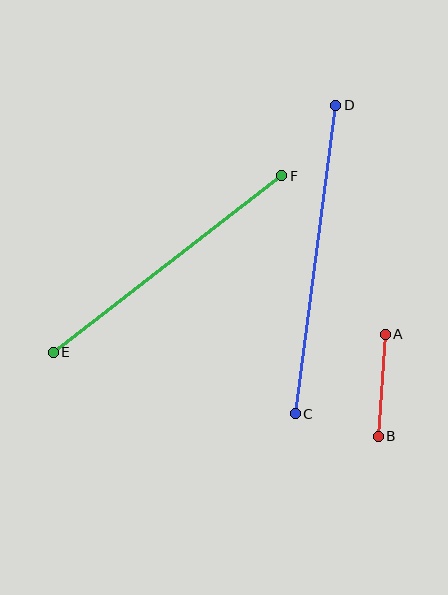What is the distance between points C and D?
The distance is approximately 311 pixels.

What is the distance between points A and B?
The distance is approximately 102 pixels.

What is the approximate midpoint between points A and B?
The midpoint is at approximately (382, 385) pixels.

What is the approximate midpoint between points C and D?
The midpoint is at approximately (316, 260) pixels.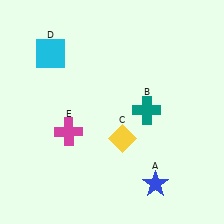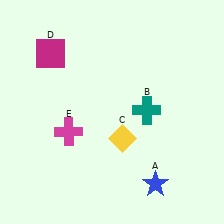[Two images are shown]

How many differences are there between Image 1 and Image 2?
There is 1 difference between the two images.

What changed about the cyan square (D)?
In Image 1, D is cyan. In Image 2, it changed to magenta.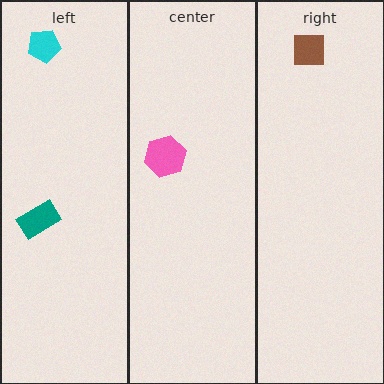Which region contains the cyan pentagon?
The left region.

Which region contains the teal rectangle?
The left region.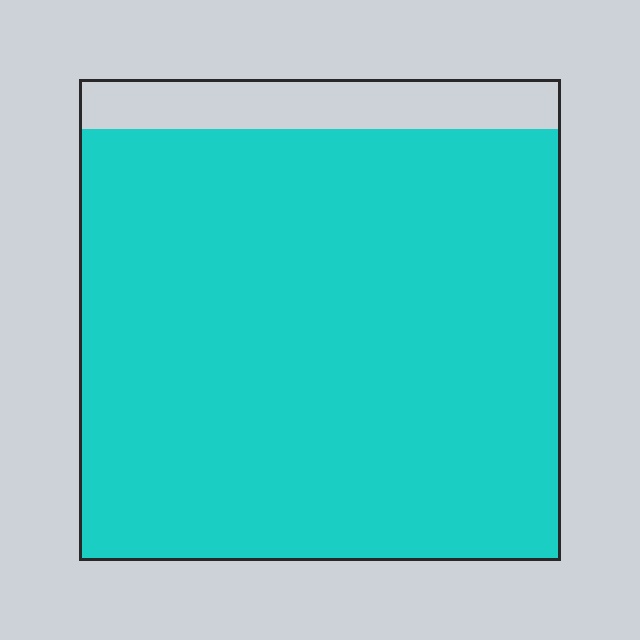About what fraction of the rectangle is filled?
About nine tenths (9/10).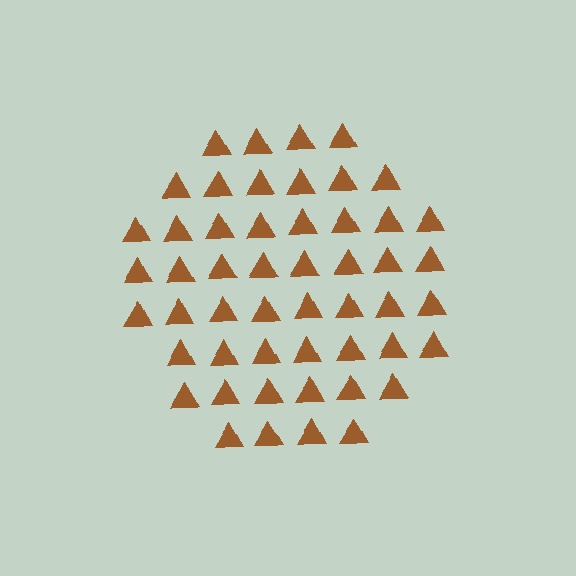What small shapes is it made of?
It is made of small triangles.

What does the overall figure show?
The overall figure shows a hexagon.